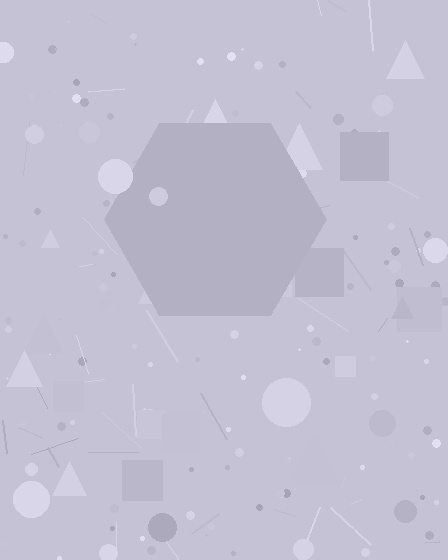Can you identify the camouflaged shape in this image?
The camouflaged shape is a hexagon.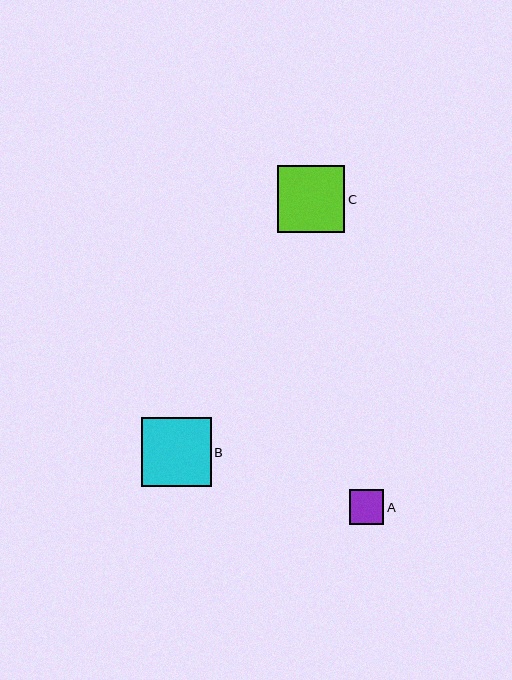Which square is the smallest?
Square A is the smallest with a size of approximately 35 pixels.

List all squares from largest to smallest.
From largest to smallest: B, C, A.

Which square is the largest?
Square B is the largest with a size of approximately 69 pixels.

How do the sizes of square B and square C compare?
Square B and square C are approximately the same size.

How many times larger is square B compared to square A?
Square B is approximately 2.0 times the size of square A.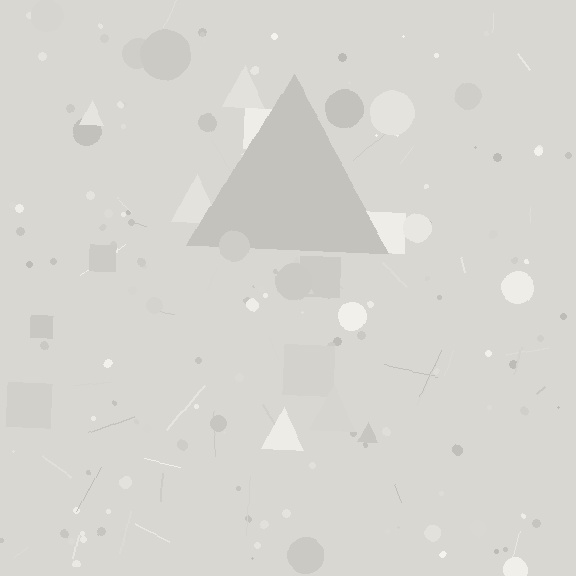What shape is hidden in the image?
A triangle is hidden in the image.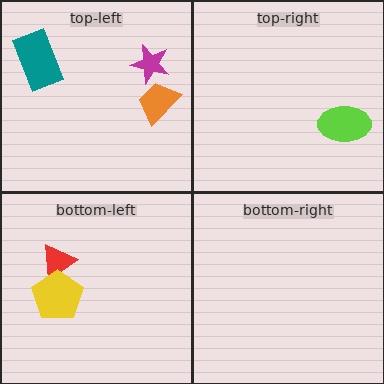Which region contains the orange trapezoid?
The top-left region.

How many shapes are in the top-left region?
3.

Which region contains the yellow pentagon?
The bottom-left region.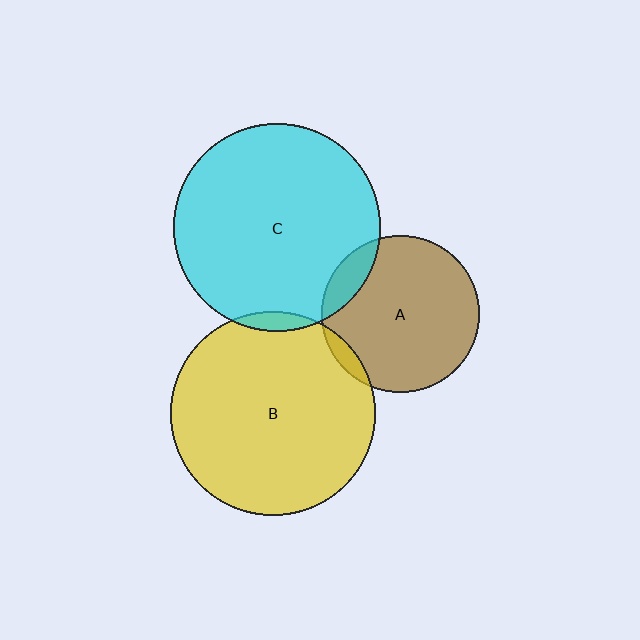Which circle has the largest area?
Circle C (cyan).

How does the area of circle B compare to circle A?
Approximately 1.7 times.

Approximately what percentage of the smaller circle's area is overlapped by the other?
Approximately 5%.